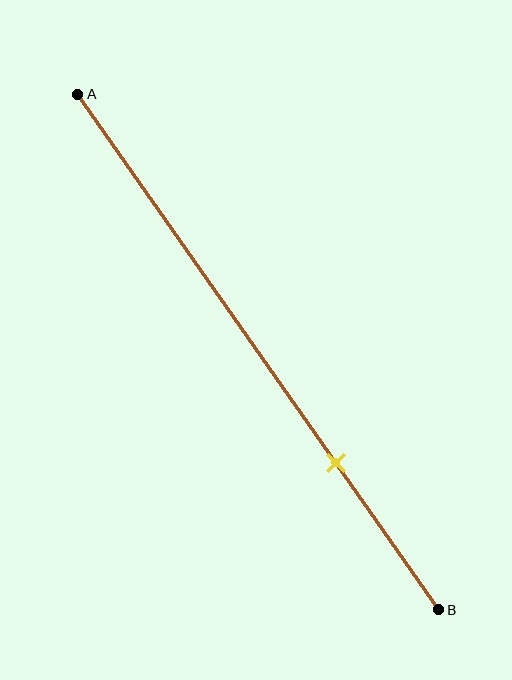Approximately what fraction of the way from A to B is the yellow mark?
The yellow mark is approximately 70% of the way from A to B.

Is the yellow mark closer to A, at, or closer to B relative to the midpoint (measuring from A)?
The yellow mark is closer to point B than the midpoint of segment AB.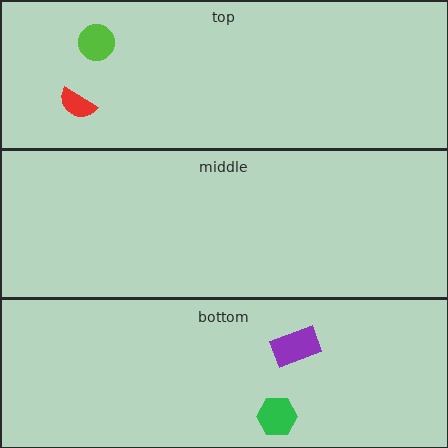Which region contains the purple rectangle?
The bottom region.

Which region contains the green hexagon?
The bottom region.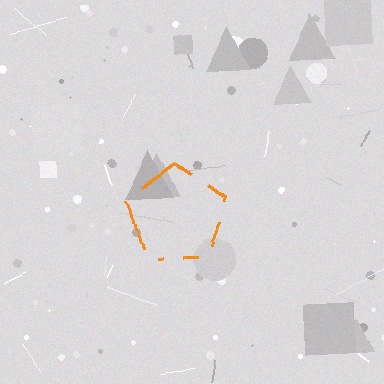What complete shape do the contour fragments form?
The contour fragments form a pentagon.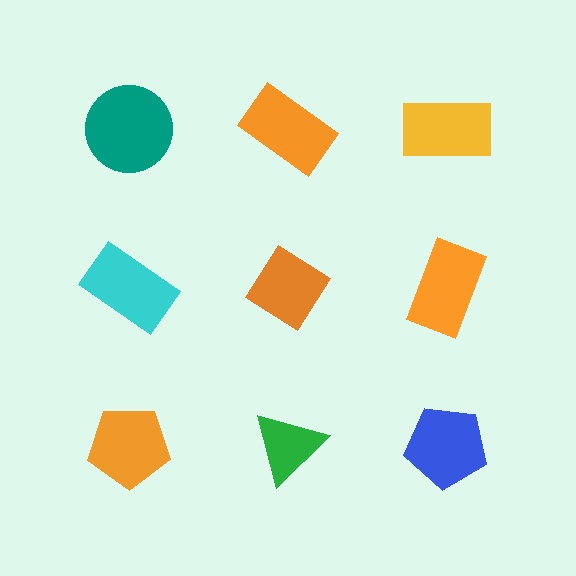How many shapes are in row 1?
3 shapes.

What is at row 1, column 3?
A yellow rectangle.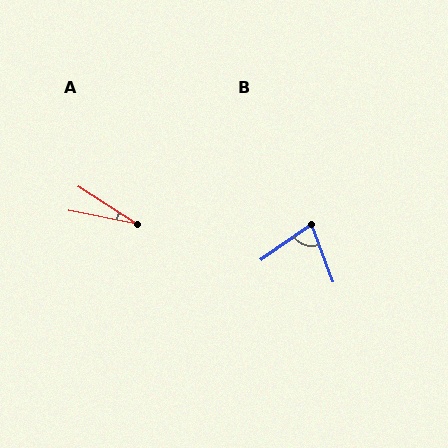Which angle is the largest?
B, at approximately 76 degrees.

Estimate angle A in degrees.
Approximately 21 degrees.